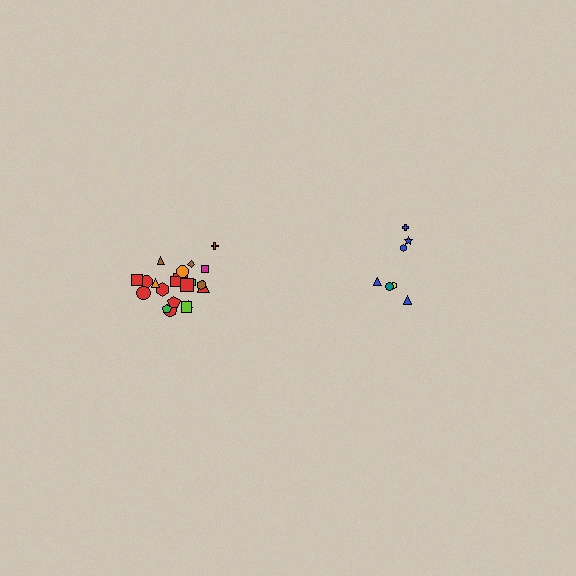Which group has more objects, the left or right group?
The left group.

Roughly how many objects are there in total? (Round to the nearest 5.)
Roughly 30 objects in total.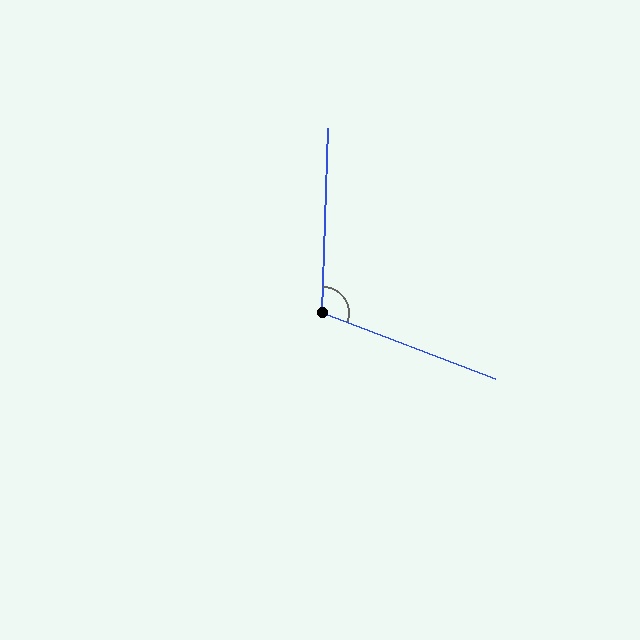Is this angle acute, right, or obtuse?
It is obtuse.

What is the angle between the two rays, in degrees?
Approximately 109 degrees.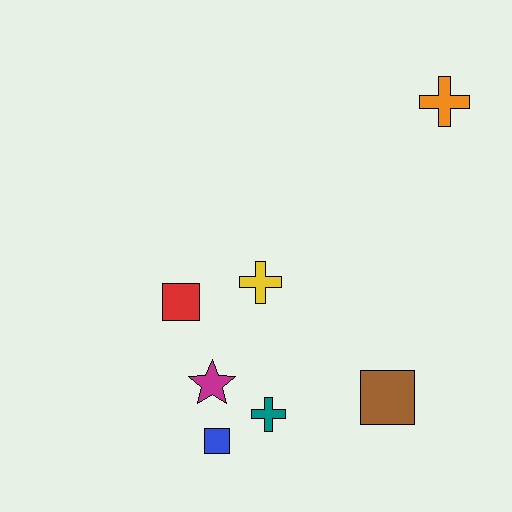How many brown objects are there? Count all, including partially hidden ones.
There is 1 brown object.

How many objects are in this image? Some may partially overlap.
There are 7 objects.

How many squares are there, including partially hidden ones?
There are 3 squares.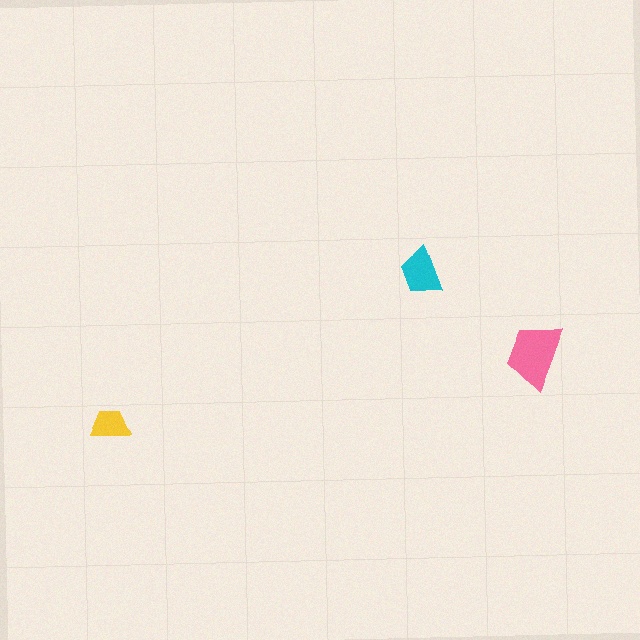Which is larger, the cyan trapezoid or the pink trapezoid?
The pink one.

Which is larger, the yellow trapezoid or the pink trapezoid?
The pink one.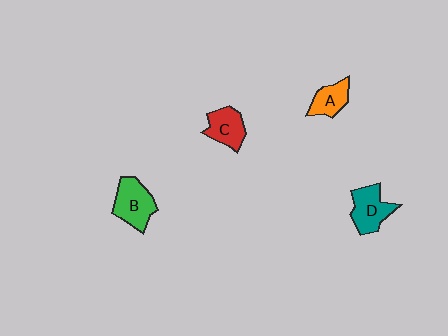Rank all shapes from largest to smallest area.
From largest to smallest: B (green), D (teal), C (red), A (orange).